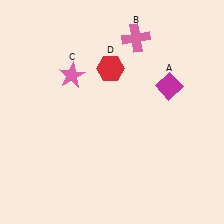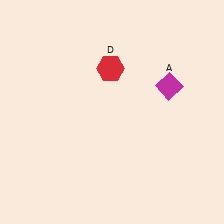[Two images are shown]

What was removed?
The pink cross (B), the pink star (C) were removed in Image 2.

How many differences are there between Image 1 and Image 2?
There are 2 differences between the two images.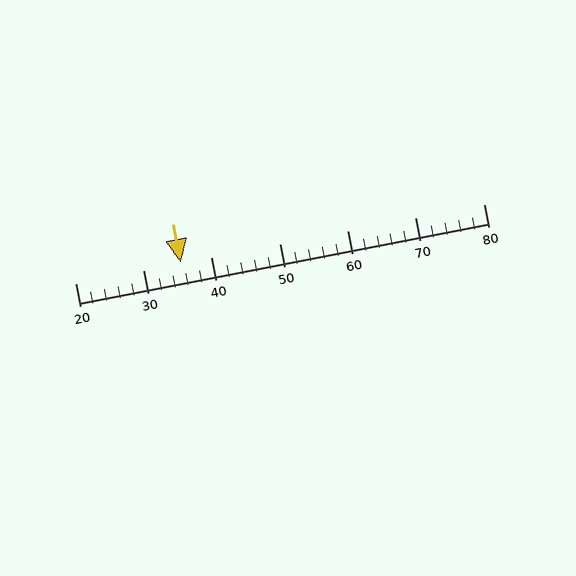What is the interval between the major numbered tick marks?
The major tick marks are spaced 10 units apart.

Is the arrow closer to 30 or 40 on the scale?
The arrow is closer to 40.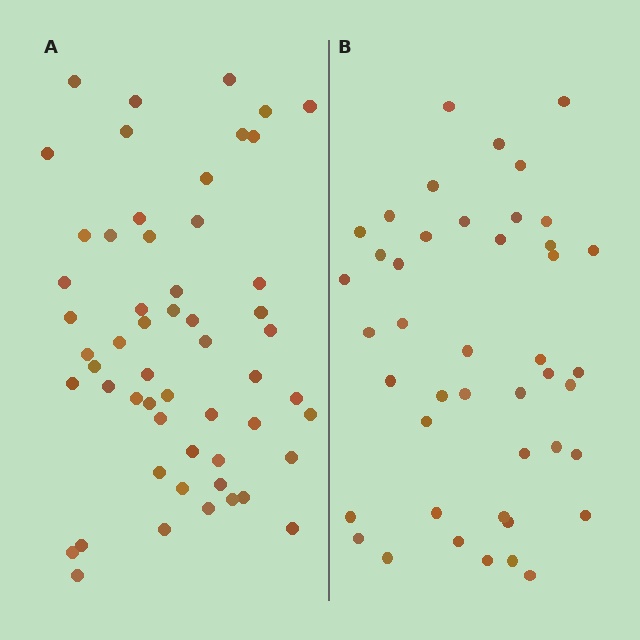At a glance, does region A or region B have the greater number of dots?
Region A (the left region) has more dots.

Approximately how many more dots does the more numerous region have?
Region A has roughly 12 or so more dots than region B.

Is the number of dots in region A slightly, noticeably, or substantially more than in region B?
Region A has noticeably more, but not dramatically so. The ratio is roughly 1.2 to 1.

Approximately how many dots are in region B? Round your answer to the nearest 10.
About 40 dots. (The exact count is 44, which rounds to 40.)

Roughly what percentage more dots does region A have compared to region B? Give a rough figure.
About 25% more.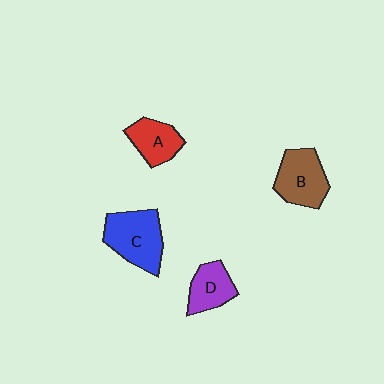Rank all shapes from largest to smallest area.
From largest to smallest: C (blue), B (brown), A (red), D (purple).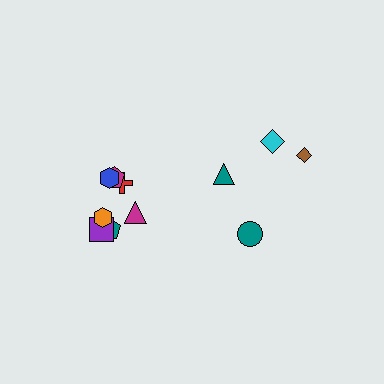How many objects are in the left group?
There are 7 objects.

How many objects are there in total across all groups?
There are 11 objects.